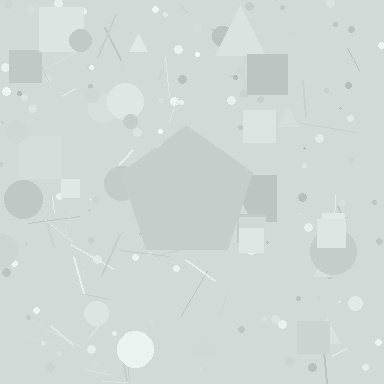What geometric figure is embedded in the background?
A pentagon is embedded in the background.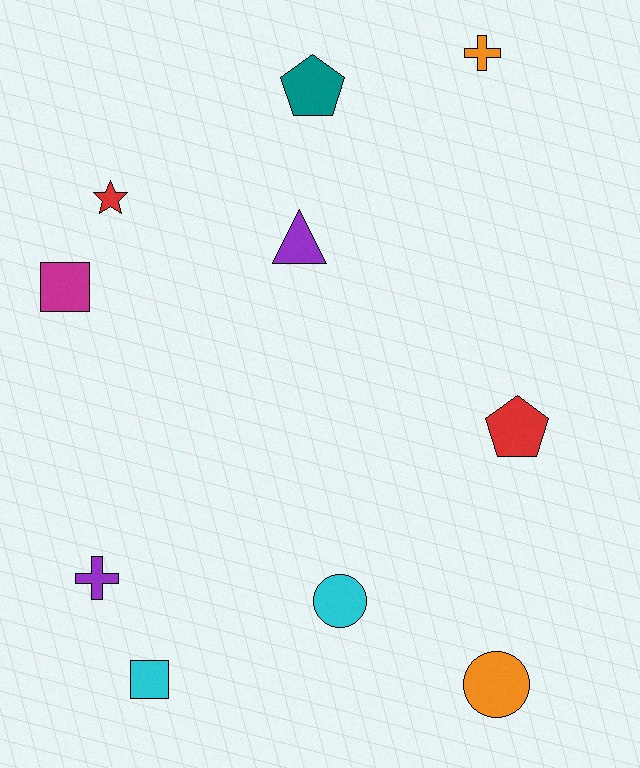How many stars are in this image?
There is 1 star.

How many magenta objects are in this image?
There is 1 magenta object.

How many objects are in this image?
There are 10 objects.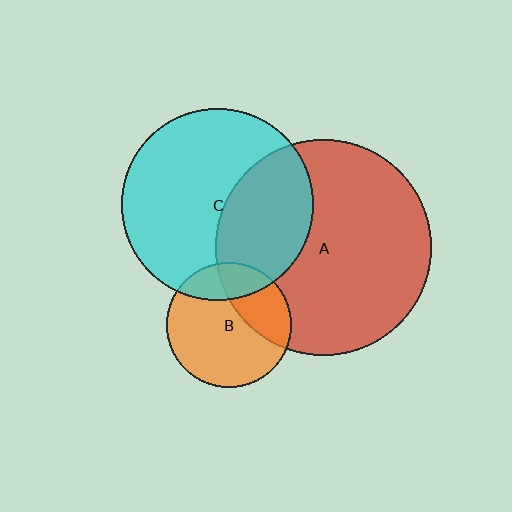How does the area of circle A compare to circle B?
Approximately 3.0 times.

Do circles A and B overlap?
Yes.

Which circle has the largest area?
Circle A (red).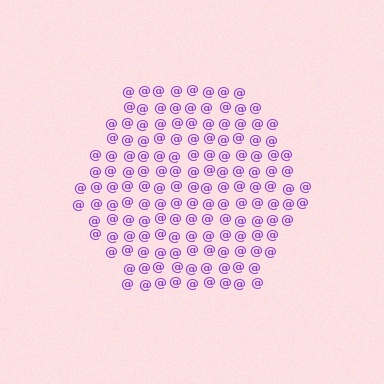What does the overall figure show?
The overall figure shows a hexagon.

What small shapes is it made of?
It is made of small at signs.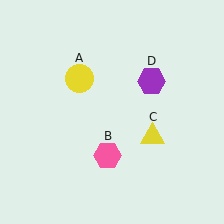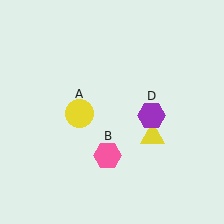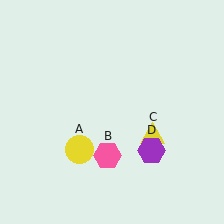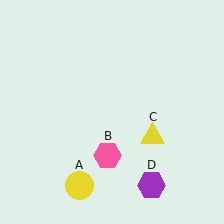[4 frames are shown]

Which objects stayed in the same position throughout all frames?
Pink hexagon (object B) and yellow triangle (object C) remained stationary.